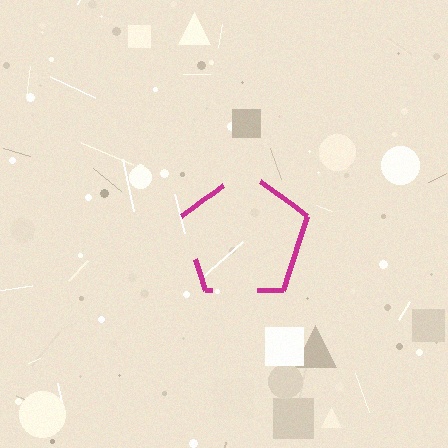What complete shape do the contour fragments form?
The contour fragments form a pentagon.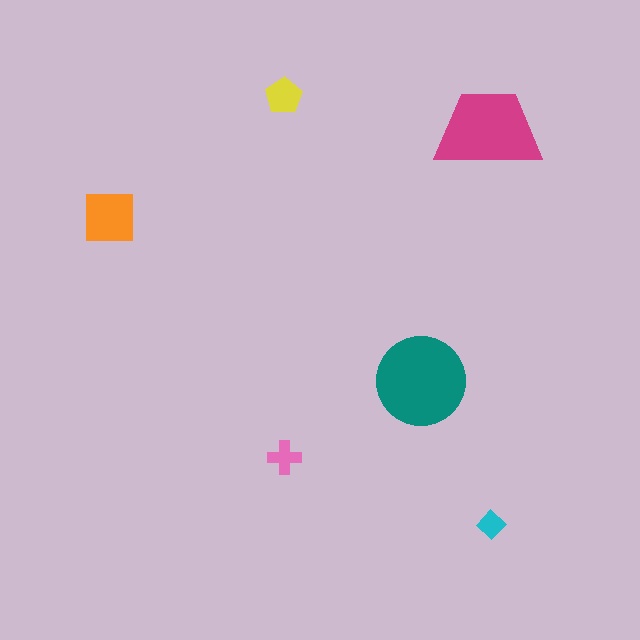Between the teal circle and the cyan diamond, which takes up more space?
The teal circle.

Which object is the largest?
The teal circle.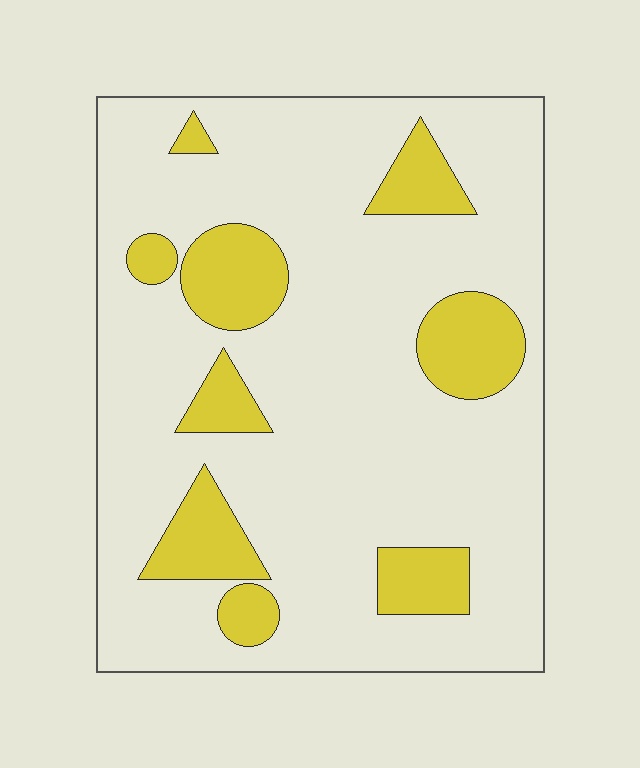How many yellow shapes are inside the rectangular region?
9.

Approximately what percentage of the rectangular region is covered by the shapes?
Approximately 20%.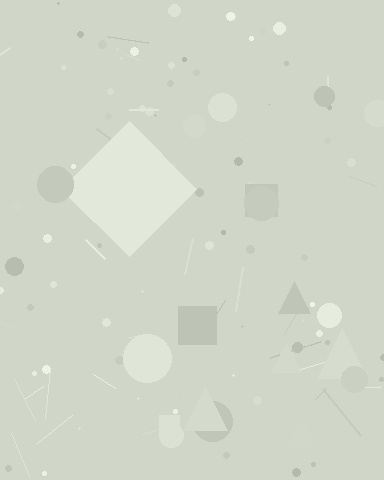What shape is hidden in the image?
A diamond is hidden in the image.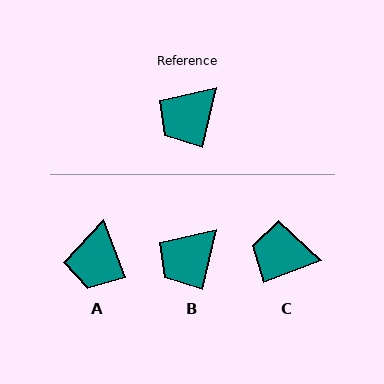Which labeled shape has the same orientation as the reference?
B.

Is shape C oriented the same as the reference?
No, it is off by about 55 degrees.